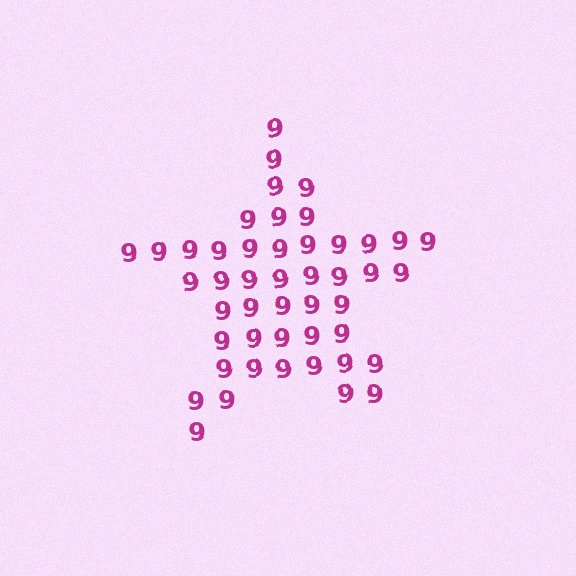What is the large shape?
The large shape is a star.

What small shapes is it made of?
It is made of small digit 9's.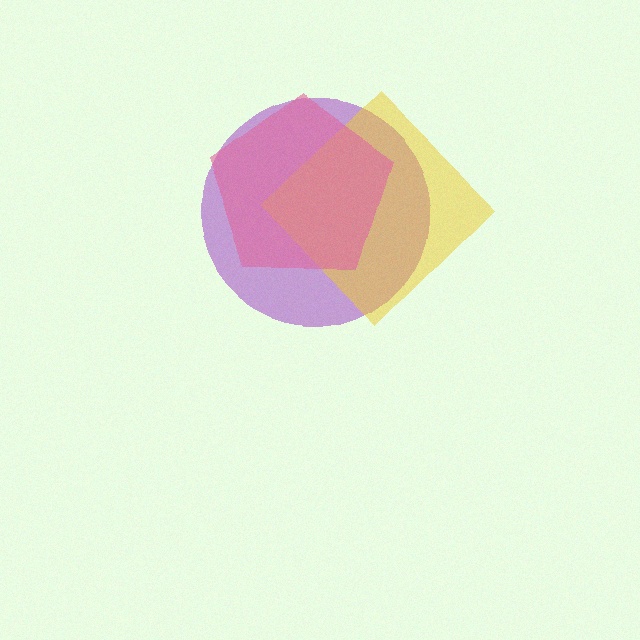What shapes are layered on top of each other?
The layered shapes are: a purple circle, a yellow diamond, a pink pentagon.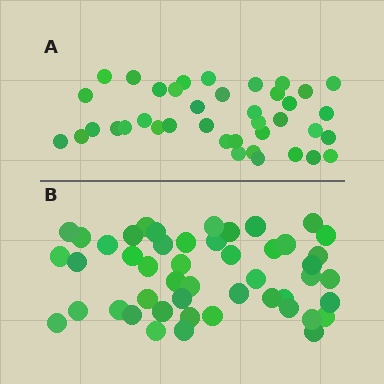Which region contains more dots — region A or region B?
Region B (the bottom region) has more dots.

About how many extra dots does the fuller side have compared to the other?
Region B has roughly 8 or so more dots than region A.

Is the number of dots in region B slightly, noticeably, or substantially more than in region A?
Region B has only slightly more — the two regions are fairly close. The ratio is roughly 1.2 to 1.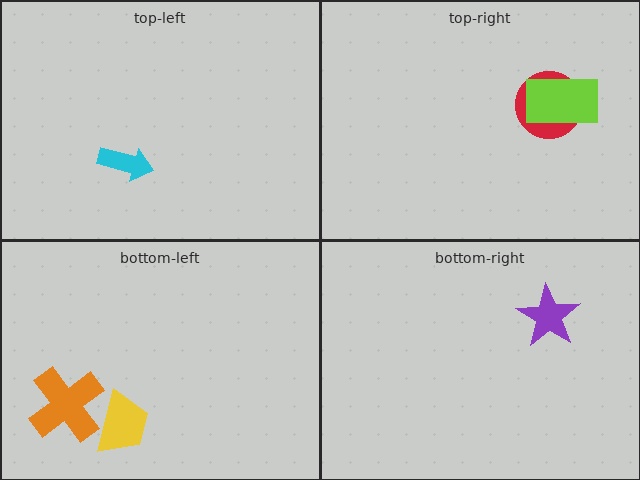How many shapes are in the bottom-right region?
1.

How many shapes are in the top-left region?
1.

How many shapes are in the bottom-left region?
2.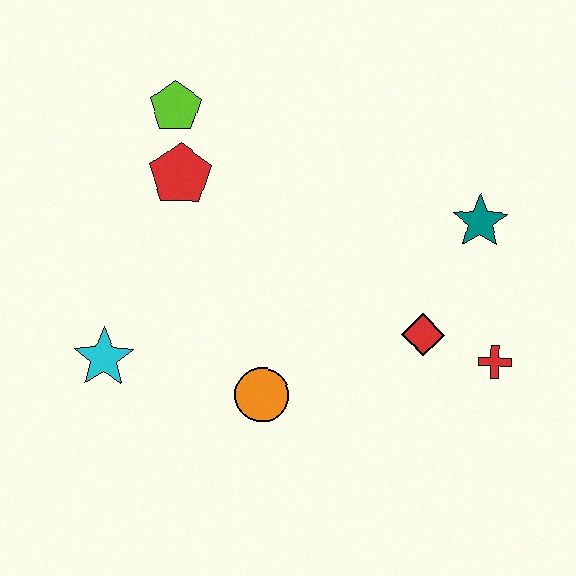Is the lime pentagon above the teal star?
Yes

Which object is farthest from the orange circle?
The lime pentagon is farthest from the orange circle.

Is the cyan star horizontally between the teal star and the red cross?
No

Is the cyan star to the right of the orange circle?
No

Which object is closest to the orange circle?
The cyan star is closest to the orange circle.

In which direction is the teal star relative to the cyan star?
The teal star is to the right of the cyan star.